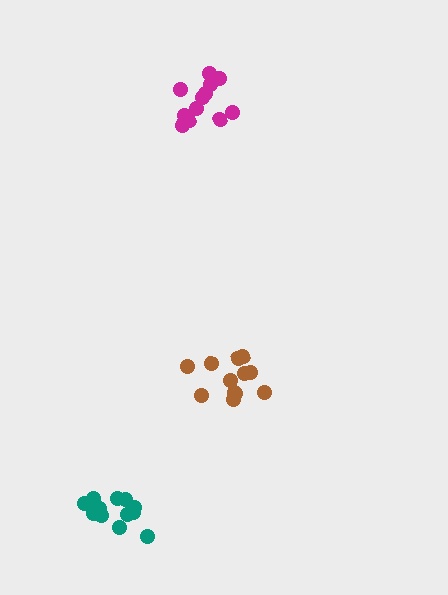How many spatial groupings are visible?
There are 3 spatial groupings.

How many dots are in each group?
Group 1: 12 dots, Group 2: 12 dots, Group 3: 12 dots (36 total).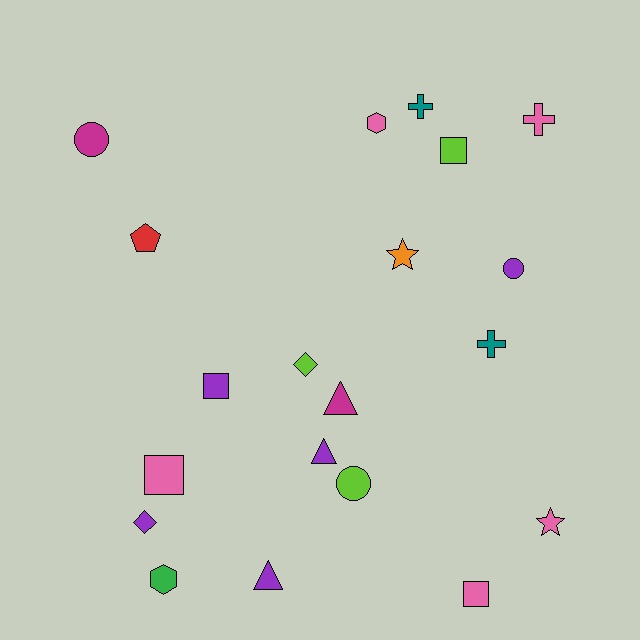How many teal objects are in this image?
There are 2 teal objects.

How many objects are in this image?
There are 20 objects.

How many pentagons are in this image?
There is 1 pentagon.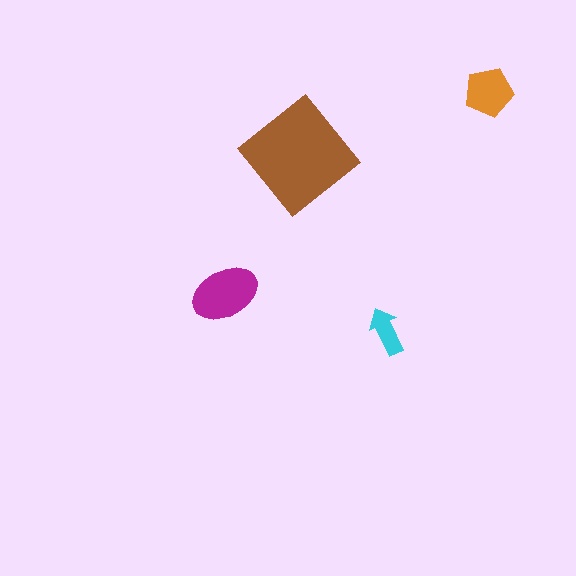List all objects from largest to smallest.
The brown diamond, the magenta ellipse, the orange pentagon, the cyan arrow.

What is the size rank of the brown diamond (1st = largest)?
1st.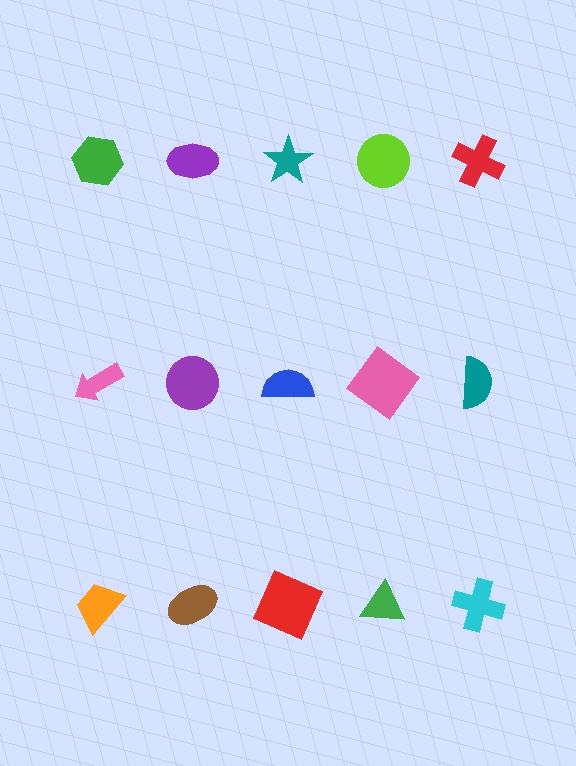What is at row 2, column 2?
A purple circle.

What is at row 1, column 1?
A green hexagon.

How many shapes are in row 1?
5 shapes.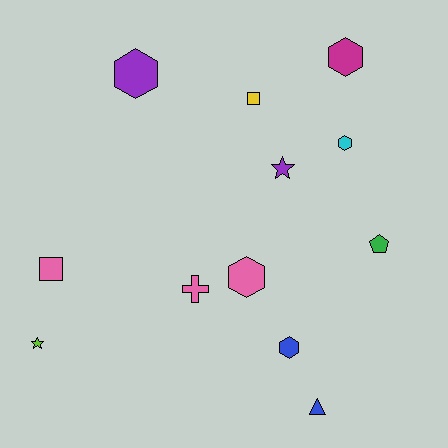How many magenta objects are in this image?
There is 1 magenta object.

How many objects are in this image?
There are 12 objects.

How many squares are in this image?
There are 2 squares.